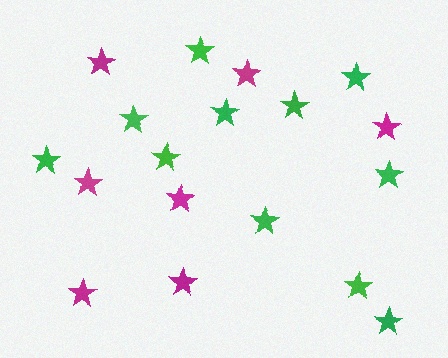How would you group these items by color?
There are 2 groups: one group of magenta stars (7) and one group of green stars (11).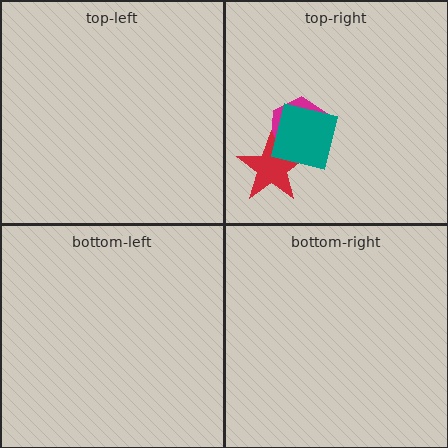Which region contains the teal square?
The top-right region.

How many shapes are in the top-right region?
3.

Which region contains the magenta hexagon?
The top-right region.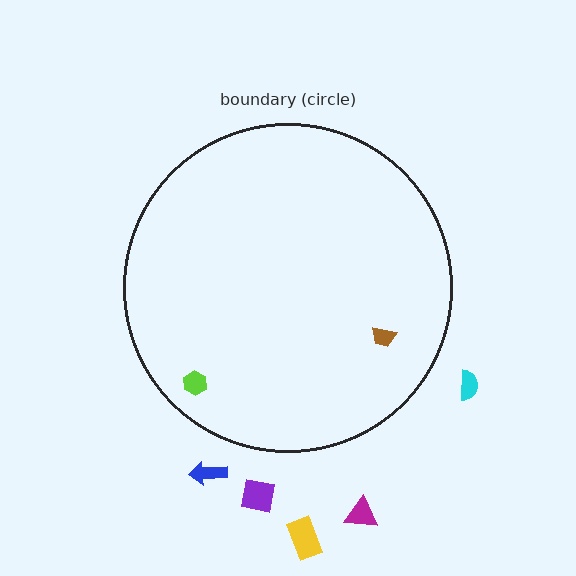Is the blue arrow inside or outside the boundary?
Outside.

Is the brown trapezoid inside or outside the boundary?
Inside.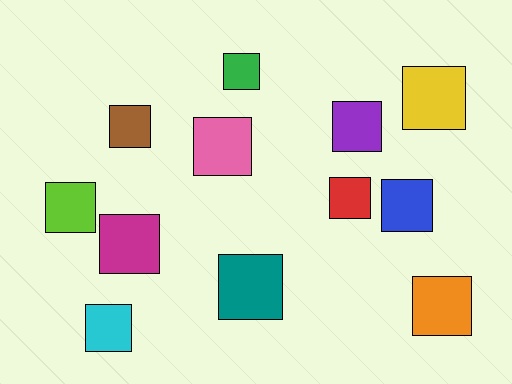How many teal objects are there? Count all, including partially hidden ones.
There is 1 teal object.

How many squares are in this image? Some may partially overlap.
There are 12 squares.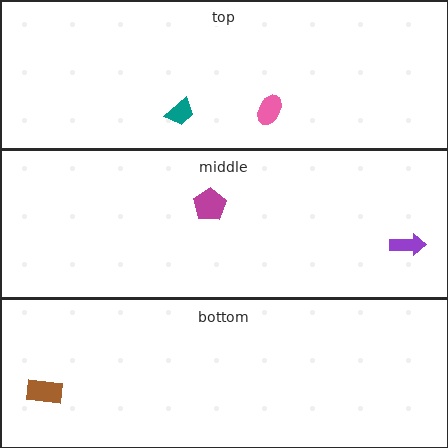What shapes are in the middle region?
The purple arrow, the magenta pentagon.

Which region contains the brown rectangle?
The bottom region.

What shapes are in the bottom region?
The brown rectangle.